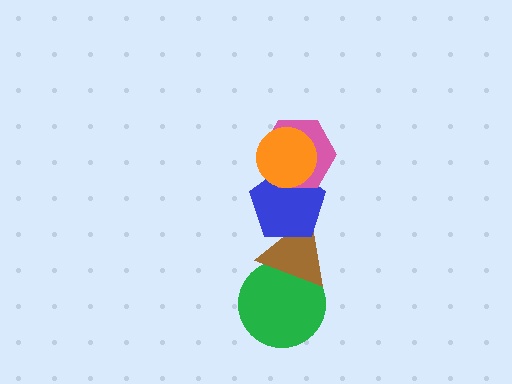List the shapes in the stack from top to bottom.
From top to bottom: the orange circle, the pink hexagon, the blue pentagon, the brown triangle, the green circle.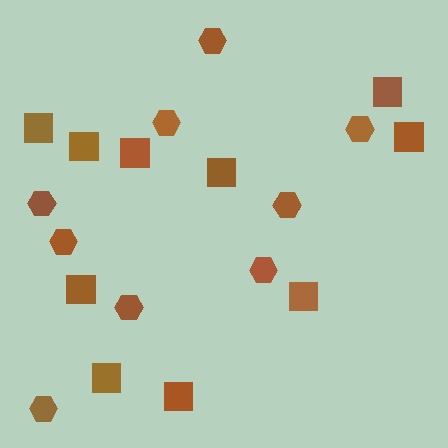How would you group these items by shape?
There are 2 groups: one group of squares (10) and one group of hexagons (9).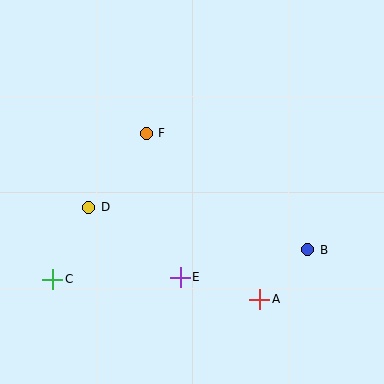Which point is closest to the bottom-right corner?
Point A is closest to the bottom-right corner.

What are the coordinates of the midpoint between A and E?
The midpoint between A and E is at (220, 288).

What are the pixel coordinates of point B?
Point B is at (308, 250).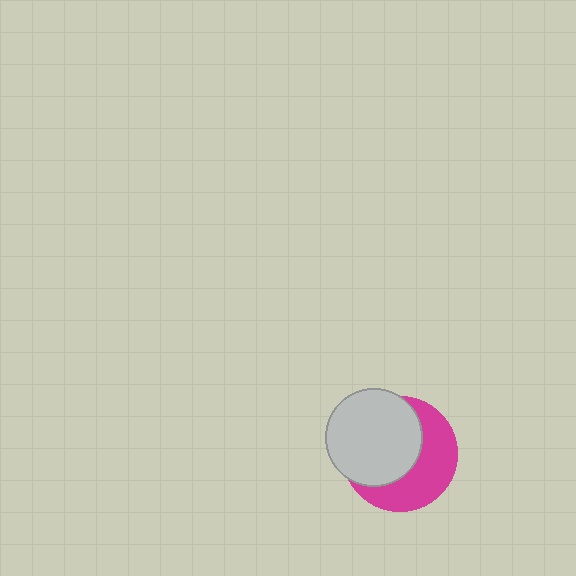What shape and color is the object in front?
The object in front is a light gray circle.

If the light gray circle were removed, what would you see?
You would see the complete magenta circle.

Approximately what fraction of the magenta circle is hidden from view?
Roughly 54% of the magenta circle is hidden behind the light gray circle.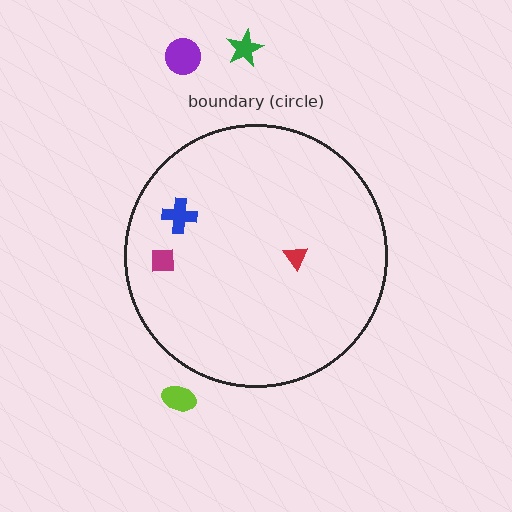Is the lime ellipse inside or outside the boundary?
Outside.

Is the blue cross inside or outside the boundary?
Inside.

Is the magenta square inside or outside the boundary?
Inside.